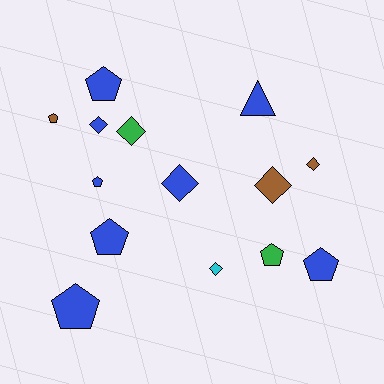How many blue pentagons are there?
There are 5 blue pentagons.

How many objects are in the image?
There are 14 objects.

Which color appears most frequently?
Blue, with 8 objects.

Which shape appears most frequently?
Pentagon, with 7 objects.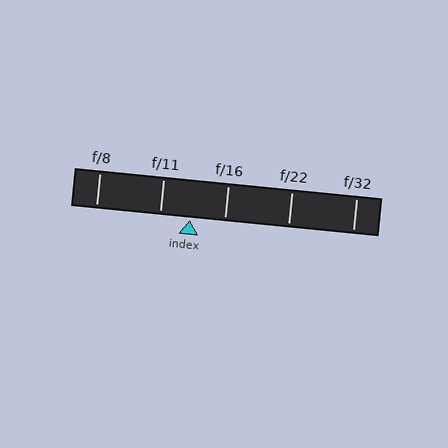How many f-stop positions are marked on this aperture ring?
There are 5 f-stop positions marked.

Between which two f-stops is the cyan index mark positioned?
The index mark is between f/11 and f/16.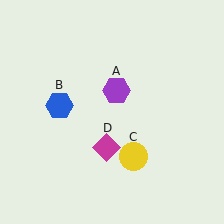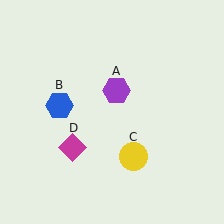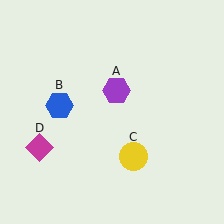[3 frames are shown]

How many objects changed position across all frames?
1 object changed position: magenta diamond (object D).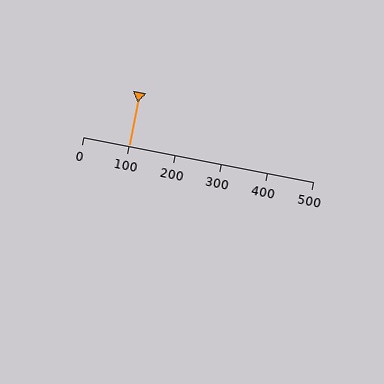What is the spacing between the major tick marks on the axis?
The major ticks are spaced 100 apart.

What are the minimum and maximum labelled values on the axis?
The axis runs from 0 to 500.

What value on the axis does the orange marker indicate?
The marker indicates approximately 100.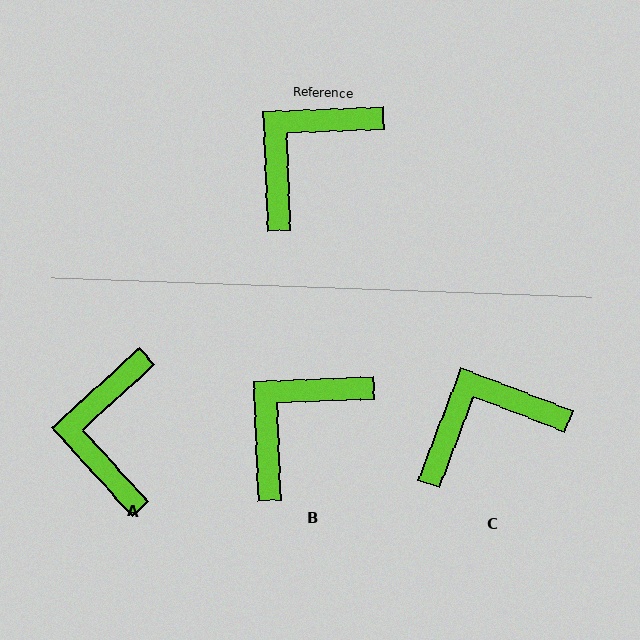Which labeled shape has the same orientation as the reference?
B.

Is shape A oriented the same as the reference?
No, it is off by about 40 degrees.